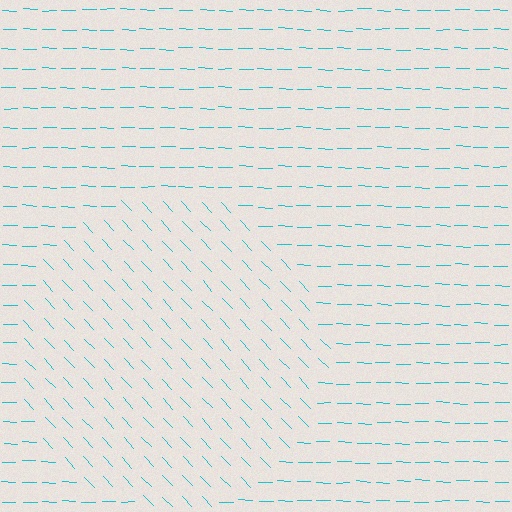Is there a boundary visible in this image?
Yes, there is a texture boundary formed by a change in line orientation.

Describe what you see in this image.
The image is filled with small cyan line segments. A circle region in the image has lines oriented differently from the surrounding lines, creating a visible texture boundary.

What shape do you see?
I see a circle.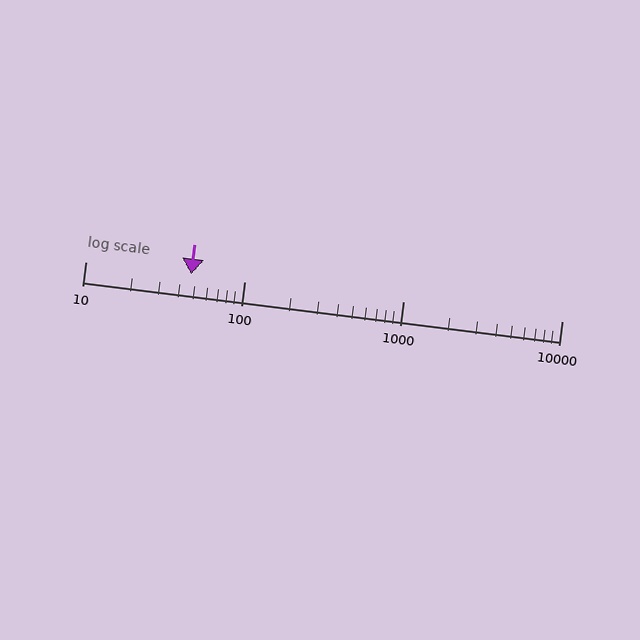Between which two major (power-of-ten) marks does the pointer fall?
The pointer is between 10 and 100.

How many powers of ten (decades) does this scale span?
The scale spans 3 decades, from 10 to 10000.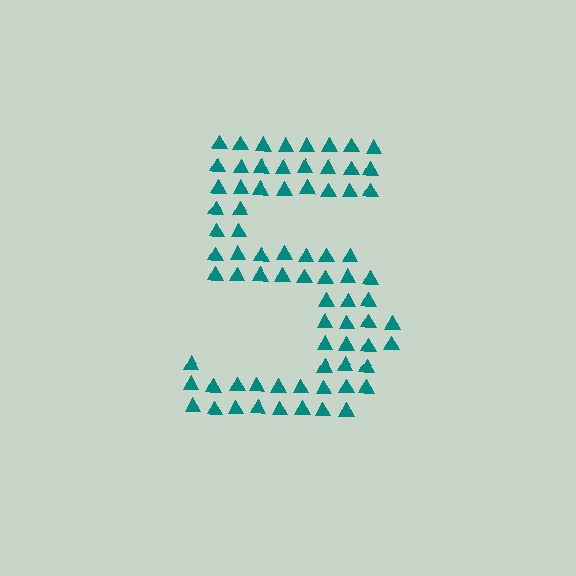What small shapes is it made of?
It is made of small triangles.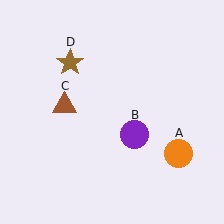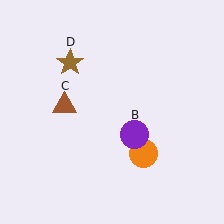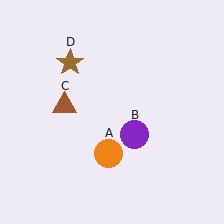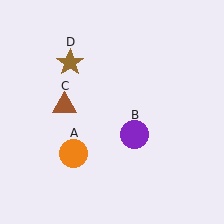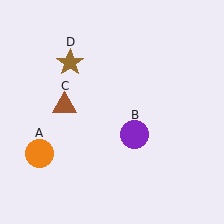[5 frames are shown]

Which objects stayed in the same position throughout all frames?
Purple circle (object B) and brown triangle (object C) and brown star (object D) remained stationary.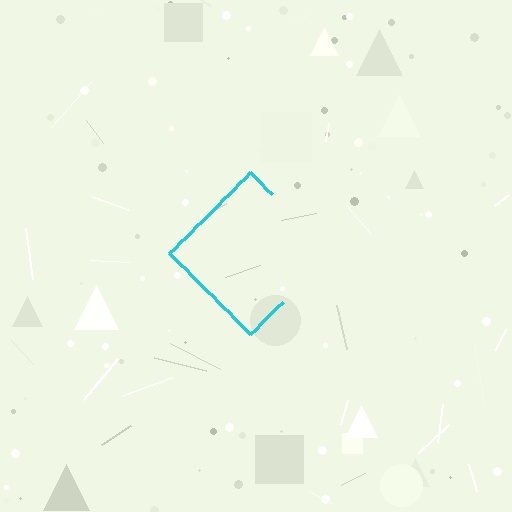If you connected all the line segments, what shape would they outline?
They would outline a diamond.